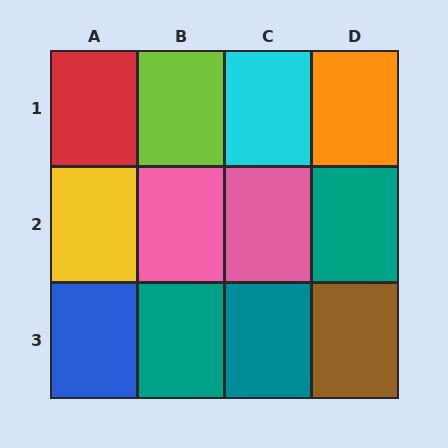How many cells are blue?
1 cell is blue.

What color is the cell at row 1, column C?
Cyan.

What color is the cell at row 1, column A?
Red.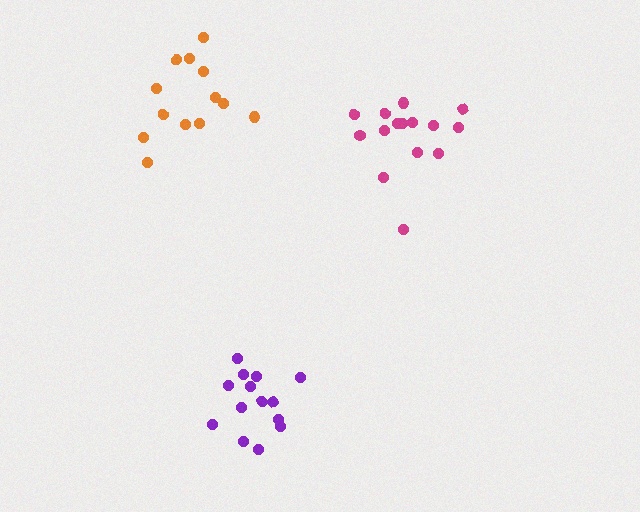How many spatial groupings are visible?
There are 3 spatial groupings.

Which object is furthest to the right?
The magenta cluster is rightmost.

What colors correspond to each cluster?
The clusters are colored: magenta, orange, purple.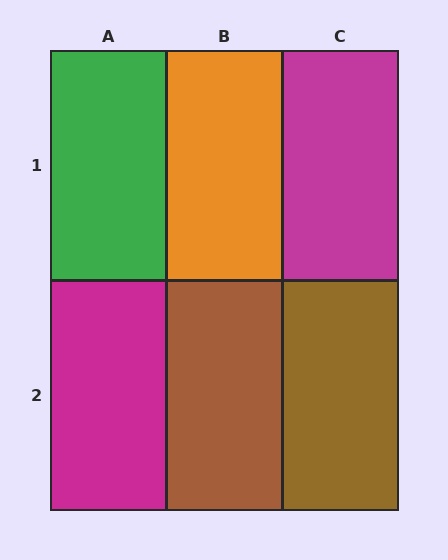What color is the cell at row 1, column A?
Green.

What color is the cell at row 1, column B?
Orange.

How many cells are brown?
2 cells are brown.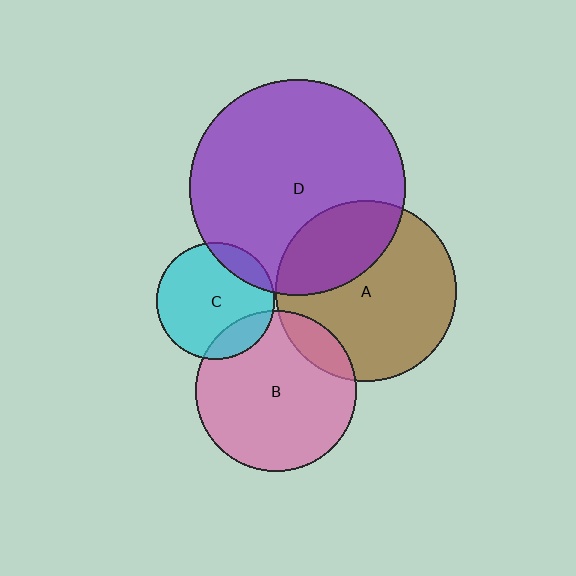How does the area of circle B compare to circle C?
Approximately 1.9 times.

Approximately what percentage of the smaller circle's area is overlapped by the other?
Approximately 30%.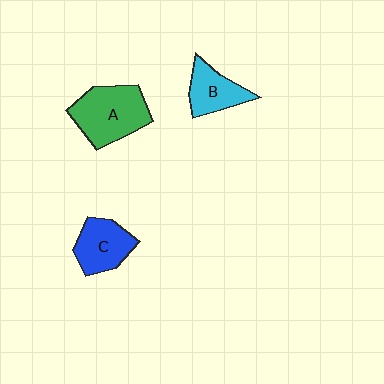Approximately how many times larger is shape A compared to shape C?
Approximately 1.4 times.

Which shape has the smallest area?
Shape B (cyan).